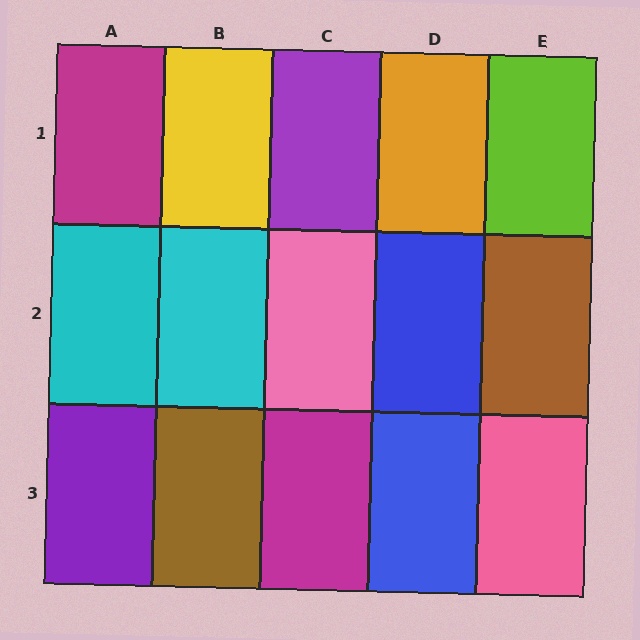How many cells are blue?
2 cells are blue.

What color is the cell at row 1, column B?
Yellow.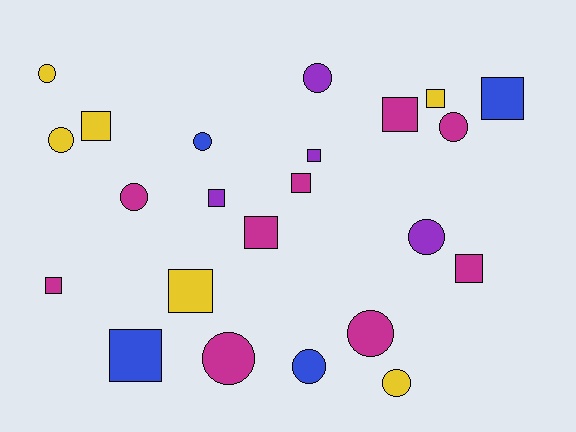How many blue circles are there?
There are 2 blue circles.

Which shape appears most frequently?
Square, with 12 objects.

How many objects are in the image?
There are 23 objects.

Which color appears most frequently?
Magenta, with 9 objects.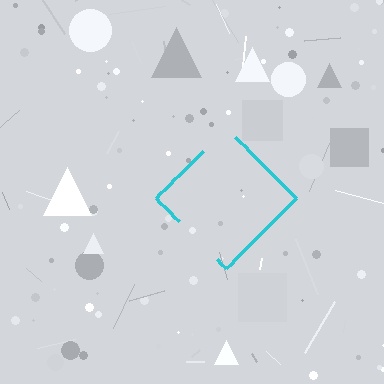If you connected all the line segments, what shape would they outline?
They would outline a diamond.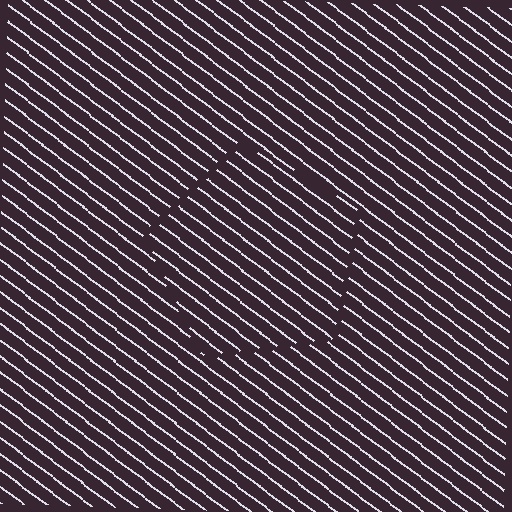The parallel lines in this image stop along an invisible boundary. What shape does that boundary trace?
An illusory pentagon. The interior of the shape contains the same grating, shifted by half a period — the contour is defined by the phase discontinuity where line-ends from the inner and outer gratings abut.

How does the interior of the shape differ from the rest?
The interior of the shape contains the same grating, shifted by half a period — the contour is defined by the phase discontinuity where line-ends from the inner and outer gratings abut.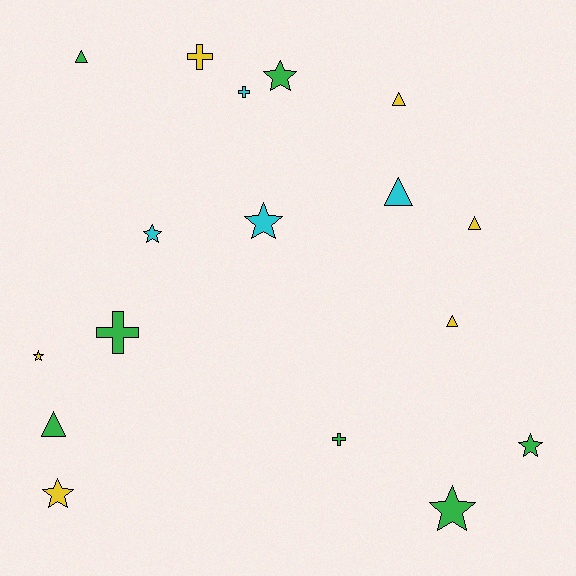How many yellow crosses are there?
There is 1 yellow cross.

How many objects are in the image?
There are 17 objects.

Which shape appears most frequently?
Star, with 7 objects.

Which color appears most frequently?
Green, with 7 objects.